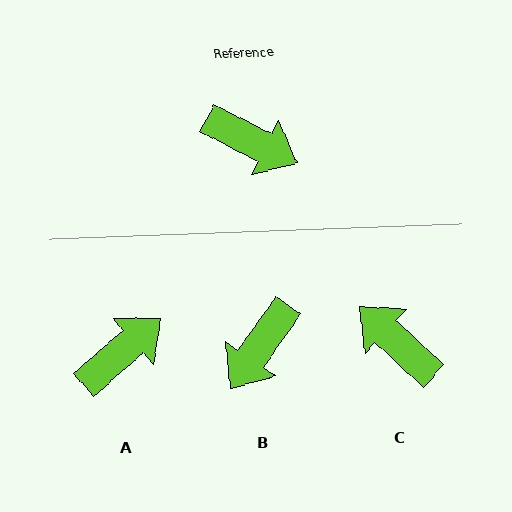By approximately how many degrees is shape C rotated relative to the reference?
Approximately 164 degrees counter-clockwise.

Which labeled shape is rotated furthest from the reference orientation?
C, about 164 degrees away.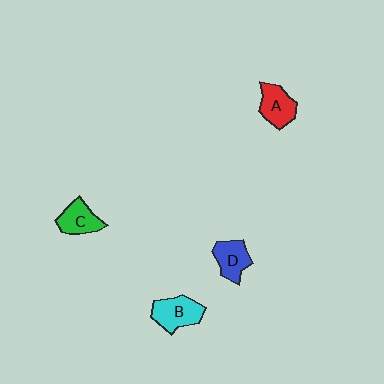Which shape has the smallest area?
Shape C (green).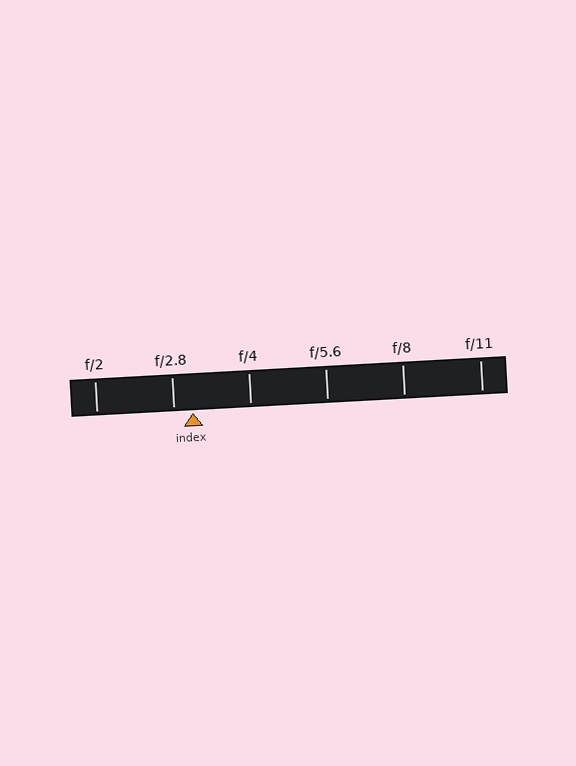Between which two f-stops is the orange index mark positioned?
The index mark is between f/2.8 and f/4.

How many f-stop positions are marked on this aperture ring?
There are 6 f-stop positions marked.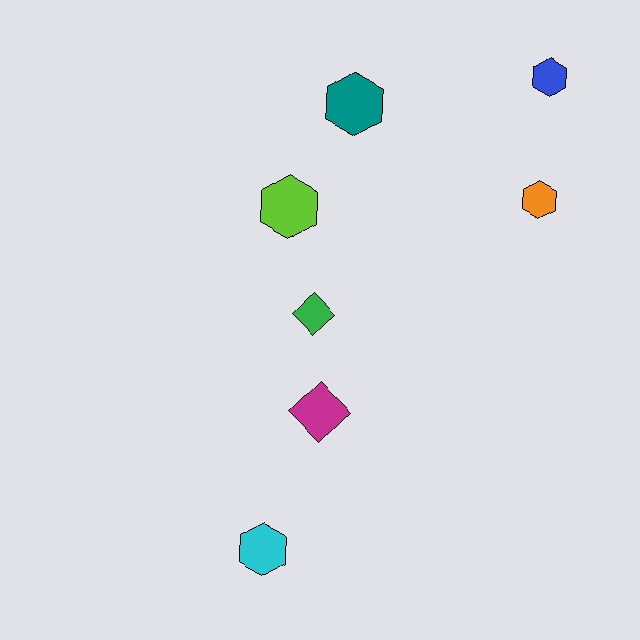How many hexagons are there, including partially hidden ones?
There are 5 hexagons.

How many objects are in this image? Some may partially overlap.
There are 7 objects.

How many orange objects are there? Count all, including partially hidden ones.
There is 1 orange object.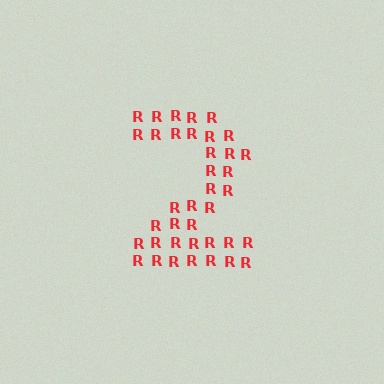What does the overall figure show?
The overall figure shows the digit 2.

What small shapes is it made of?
It is made of small letter R's.